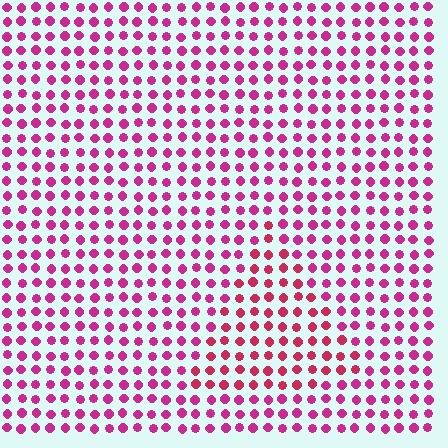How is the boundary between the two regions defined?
The boundary is defined purely by a slight shift in hue (about 20 degrees). Spacing, size, and orientation are identical on both sides.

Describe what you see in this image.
The image is filled with small magenta elements in a uniform arrangement. A triangle-shaped region is visible where the elements are tinted to a slightly different hue, forming a subtle color boundary.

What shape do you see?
I see a triangle.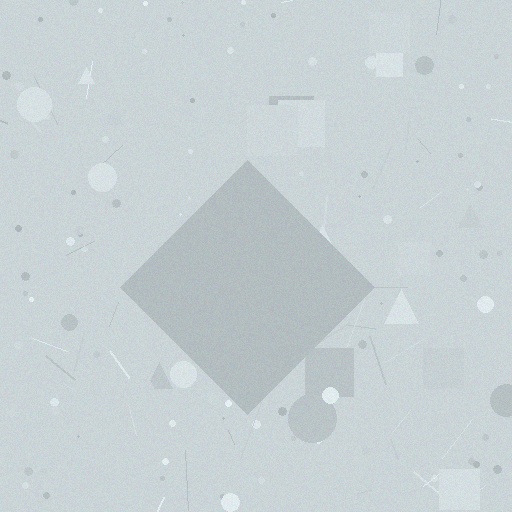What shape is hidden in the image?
A diamond is hidden in the image.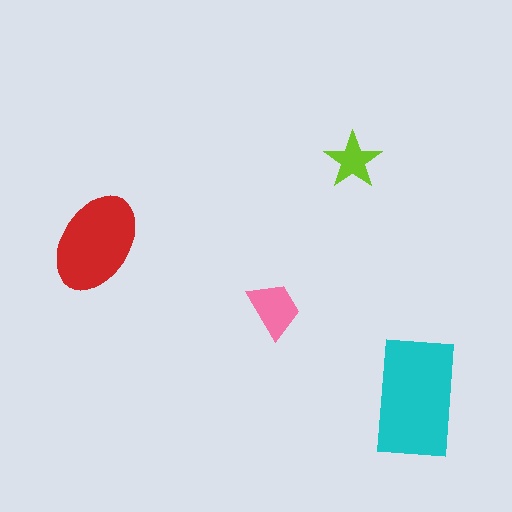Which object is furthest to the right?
The cyan rectangle is rightmost.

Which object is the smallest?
The lime star.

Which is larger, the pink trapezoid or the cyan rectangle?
The cyan rectangle.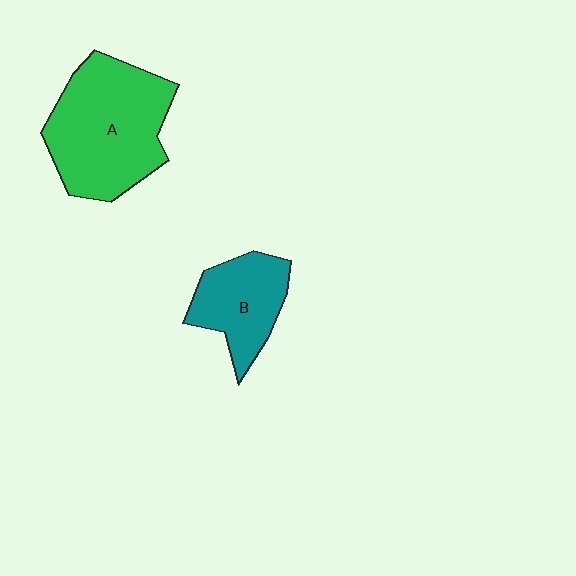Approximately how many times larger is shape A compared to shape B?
Approximately 1.8 times.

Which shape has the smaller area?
Shape B (teal).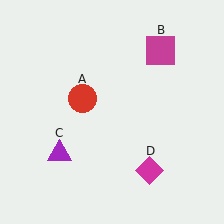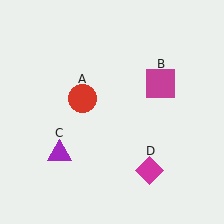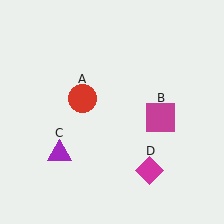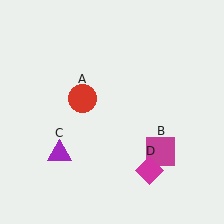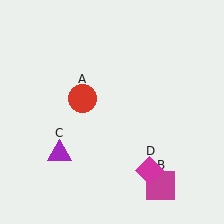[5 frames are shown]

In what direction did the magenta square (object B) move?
The magenta square (object B) moved down.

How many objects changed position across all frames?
1 object changed position: magenta square (object B).